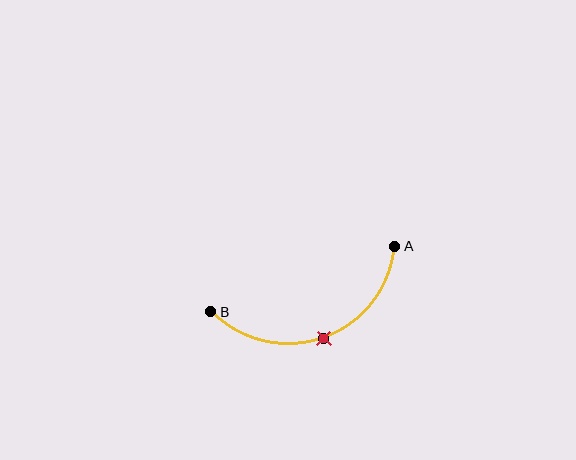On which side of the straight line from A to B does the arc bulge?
The arc bulges below the straight line connecting A and B.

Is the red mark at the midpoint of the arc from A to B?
Yes. The red mark lies on the arc at equal arc-length from both A and B — it is the arc midpoint.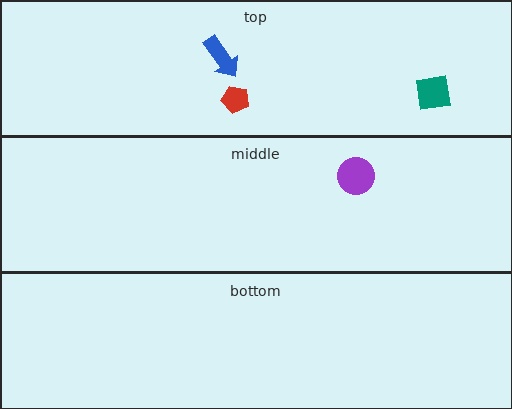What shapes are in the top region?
The teal square, the red pentagon, the blue arrow.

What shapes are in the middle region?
The purple circle.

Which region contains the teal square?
The top region.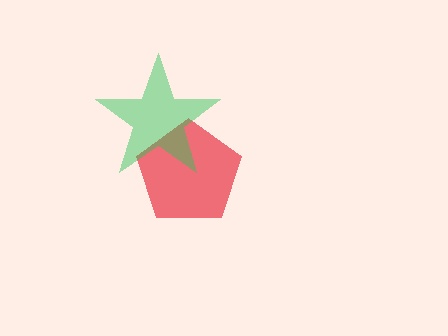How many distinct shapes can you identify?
There are 2 distinct shapes: a red pentagon, a green star.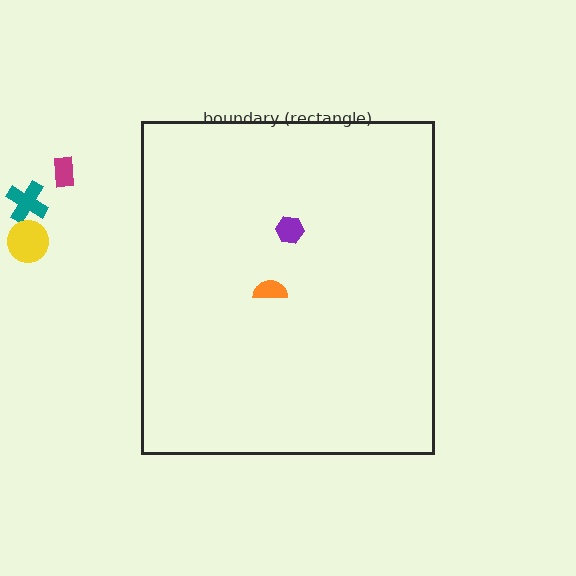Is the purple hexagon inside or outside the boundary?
Inside.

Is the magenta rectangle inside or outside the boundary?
Outside.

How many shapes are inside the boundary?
2 inside, 3 outside.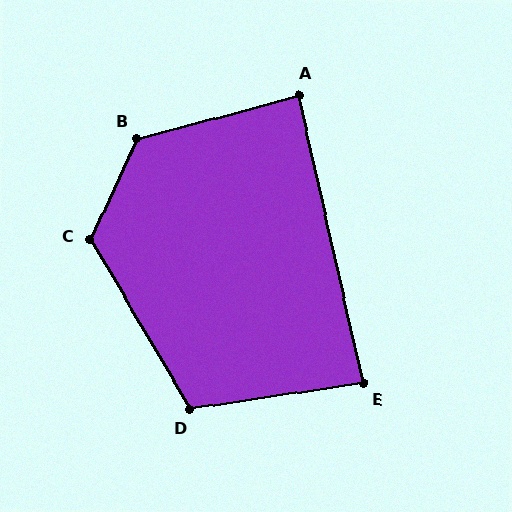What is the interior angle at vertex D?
Approximately 112 degrees (obtuse).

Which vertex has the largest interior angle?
B, at approximately 130 degrees.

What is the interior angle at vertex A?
Approximately 87 degrees (approximately right).